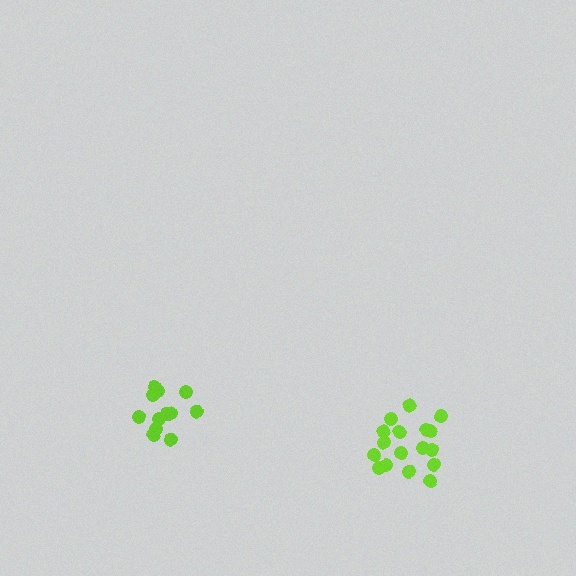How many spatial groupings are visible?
There are 2 spatial groupings.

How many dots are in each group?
Group 1: 17 dots, Group 2: 12 dots (29 total).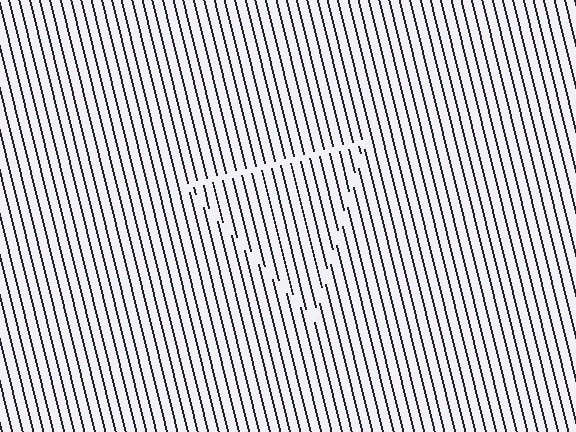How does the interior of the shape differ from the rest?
The interior of the shape contains the same grating, shifted by half a period — the contour is defined by the phase discontinuity where line-ends from the inner and outer gratings abut.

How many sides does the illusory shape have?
3 sides — the line-ends trace a triangle.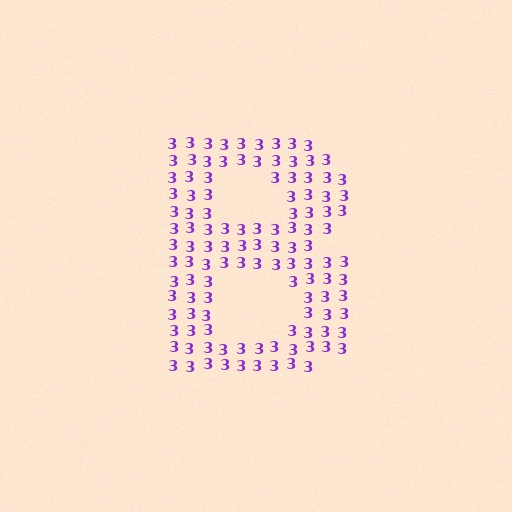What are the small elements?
The small elements are digit 3's.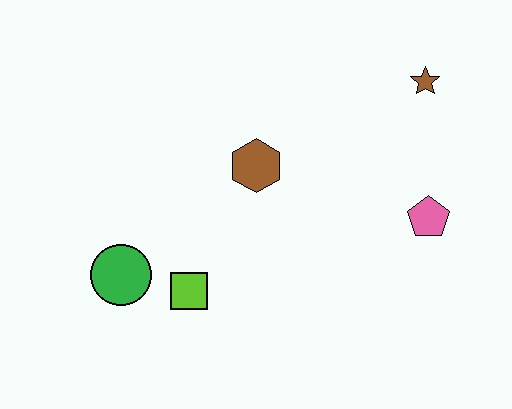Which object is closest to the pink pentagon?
The brown star is closest to the pink pentagon.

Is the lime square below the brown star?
Yes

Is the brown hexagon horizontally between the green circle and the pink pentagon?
Yes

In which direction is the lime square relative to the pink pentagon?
The lime square is to the left of the pink pentagon.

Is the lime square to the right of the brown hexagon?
No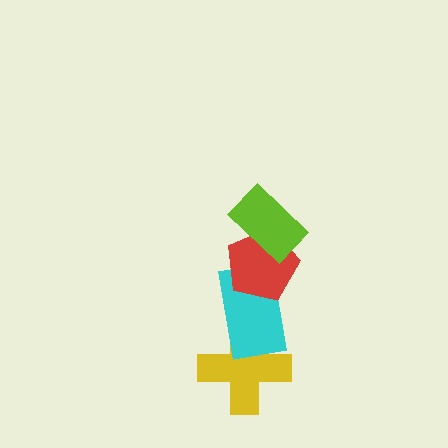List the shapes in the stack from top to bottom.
From top to bottom: the lime rectangle, the red pentagon, the cyan rectangle, the yellow cross.